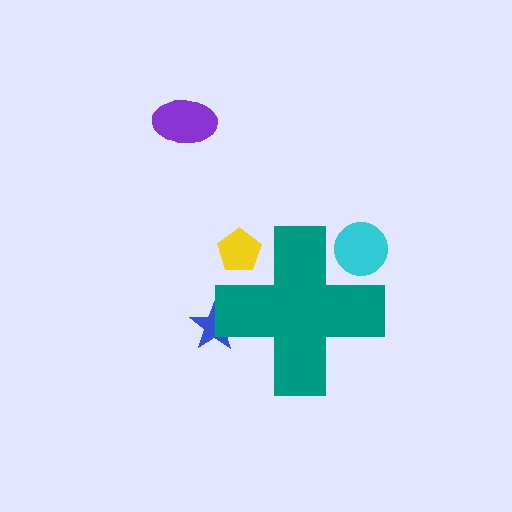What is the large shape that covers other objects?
A teal cross.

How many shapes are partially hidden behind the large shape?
3 shapes are partially hidden.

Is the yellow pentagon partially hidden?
Yes, the yellow pentagon is partially hidden behind the teal cross.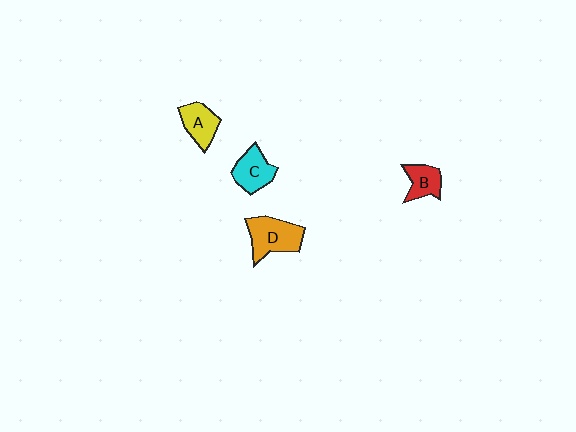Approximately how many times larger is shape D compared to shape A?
Approximately 1.4 times.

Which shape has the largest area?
Shape D (orange).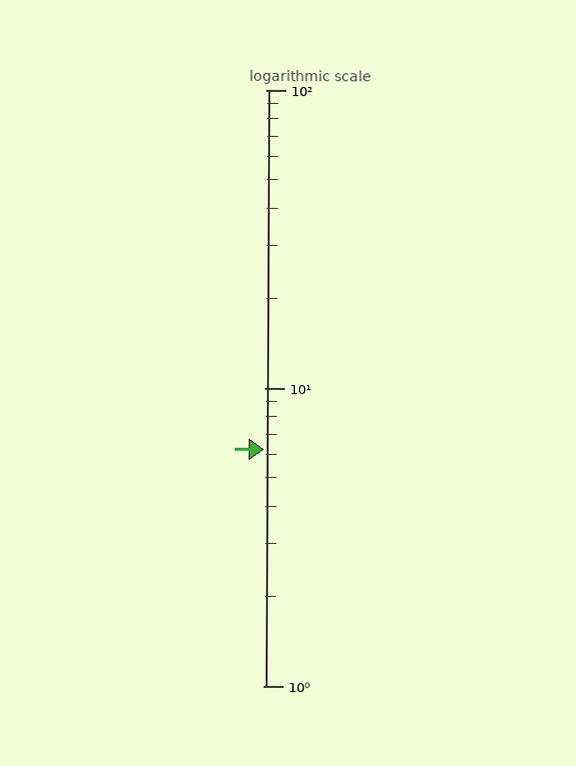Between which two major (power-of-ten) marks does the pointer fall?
The pointer is between 1 and 10.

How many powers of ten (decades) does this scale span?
The scale spans 2 decades, from 1 to 100.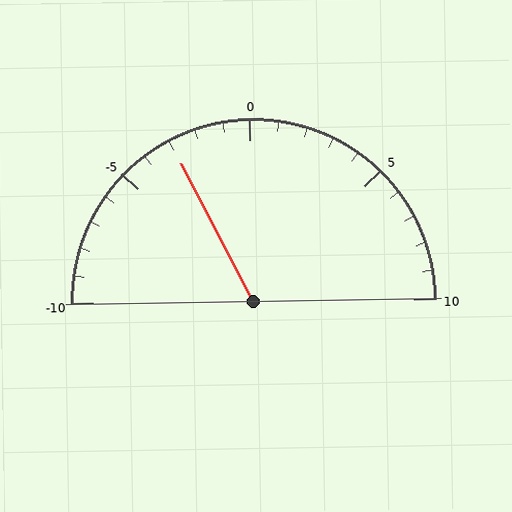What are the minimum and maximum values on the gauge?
The gauge ranges from -10 to 10.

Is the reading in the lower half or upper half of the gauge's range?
The reading is in the lower half of the range (-10 to 10).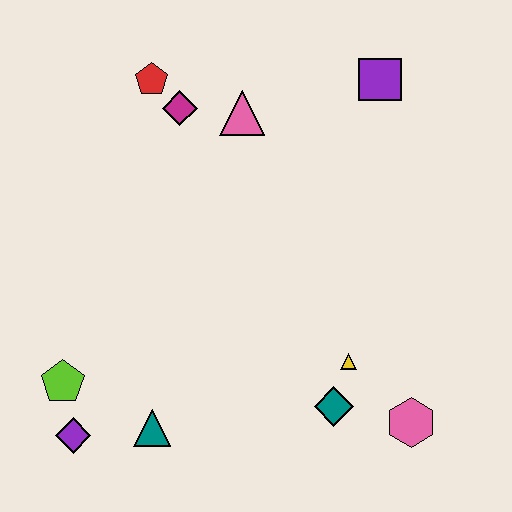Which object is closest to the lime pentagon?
The purple diamond is closest to the lime pentagon.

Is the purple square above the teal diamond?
Yes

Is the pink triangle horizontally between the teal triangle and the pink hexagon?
Yes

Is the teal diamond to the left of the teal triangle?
No